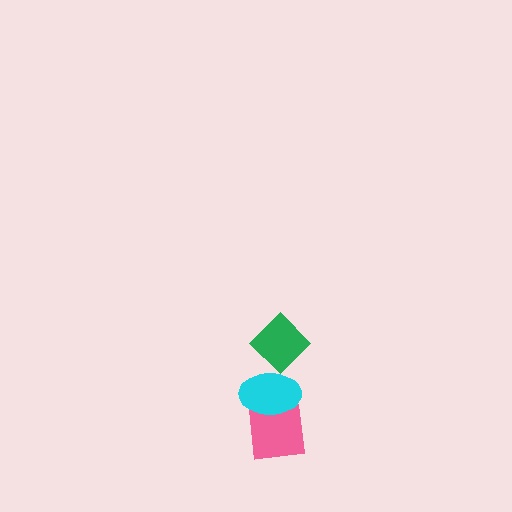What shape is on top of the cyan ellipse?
The green diamond is on top of the cyan ellipse.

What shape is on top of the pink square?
The cyan ellipse is on top of the pink square.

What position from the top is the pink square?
The pink square is 3rd from the top.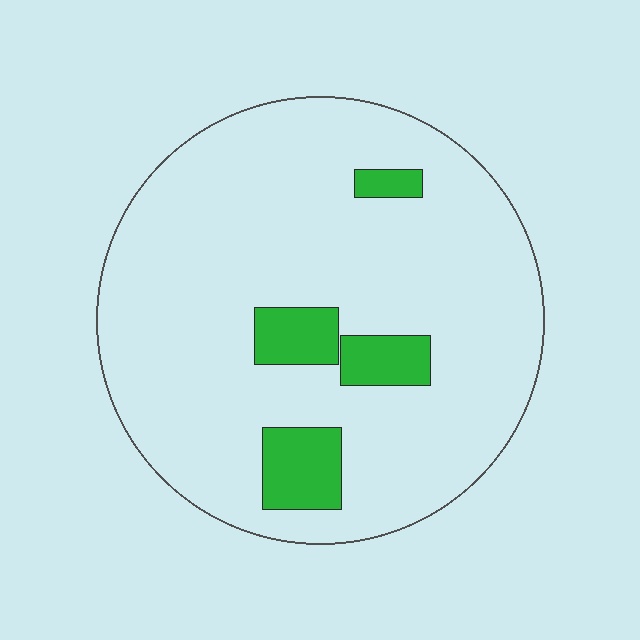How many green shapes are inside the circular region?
4.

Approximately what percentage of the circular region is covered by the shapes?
Approximately 10%.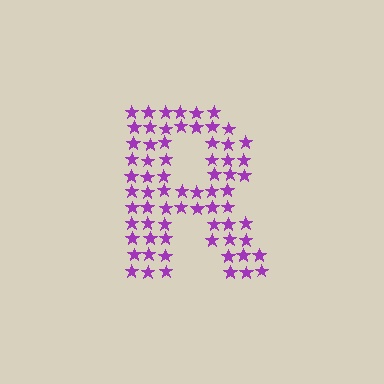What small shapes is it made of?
It is made of small stars.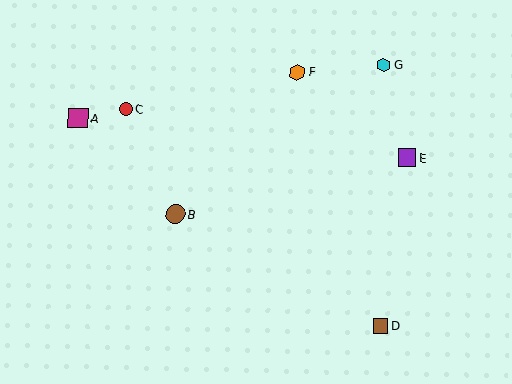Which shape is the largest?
The brown circle (labeled B) is the largest.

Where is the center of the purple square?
The center of the purple square is at (407, 158).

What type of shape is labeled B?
Shape B is a brown circle.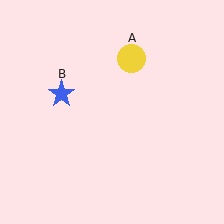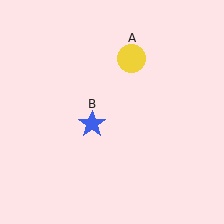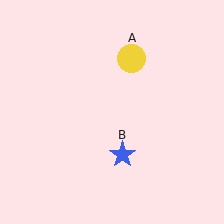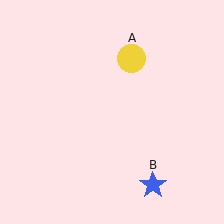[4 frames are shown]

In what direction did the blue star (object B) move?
The blue star (object B) moved down and to the right.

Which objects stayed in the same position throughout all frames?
Yellow circle (object A) remained stationary.